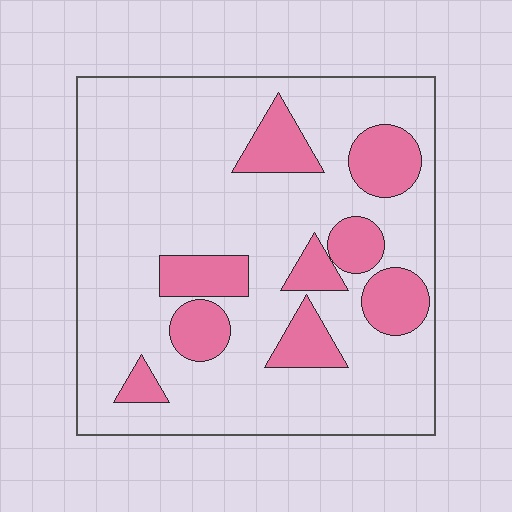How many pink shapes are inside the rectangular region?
9.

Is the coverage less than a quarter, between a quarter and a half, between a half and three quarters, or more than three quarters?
Less than a quarter.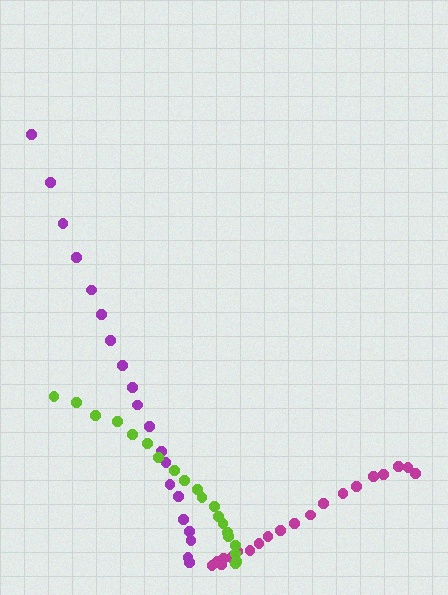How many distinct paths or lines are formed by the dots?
There are 3 distinct paths.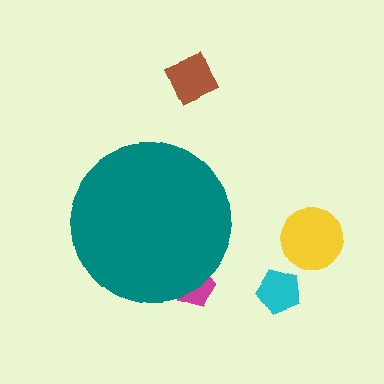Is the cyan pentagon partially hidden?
No, the cyan pentagon is fully visible.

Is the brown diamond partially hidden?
No, the brown diamond is fully visible.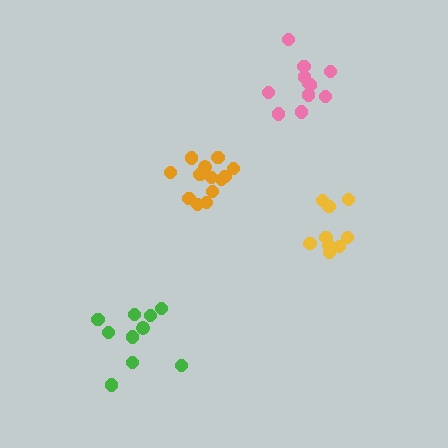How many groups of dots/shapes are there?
There are 4 groups.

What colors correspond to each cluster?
The clusters are colored: green, orange, pink, yellow.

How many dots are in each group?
Group 1: 10 dots, Group 2: 13 dots, Group 3: 11 dots, Group 4: 9 dots (43 total).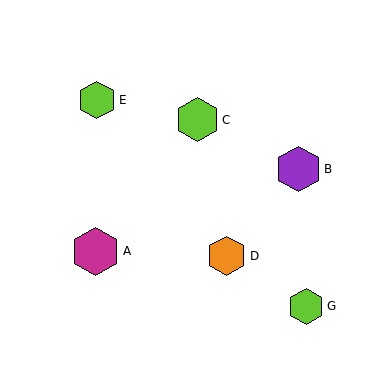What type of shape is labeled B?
Shape B is a purple hexagon.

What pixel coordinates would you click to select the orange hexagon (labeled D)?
Click at (227, 256) to select the orange hexagon D.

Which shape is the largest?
The magenta hexagon (labeled A) is the largest.